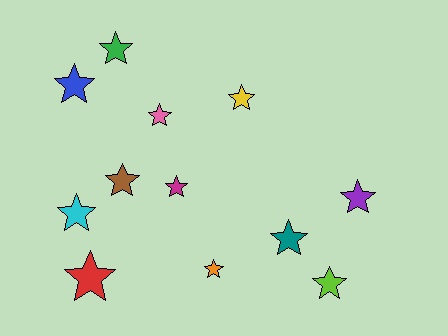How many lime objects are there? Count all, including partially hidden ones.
There is 1 lime object.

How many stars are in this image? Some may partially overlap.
There are 12 stars.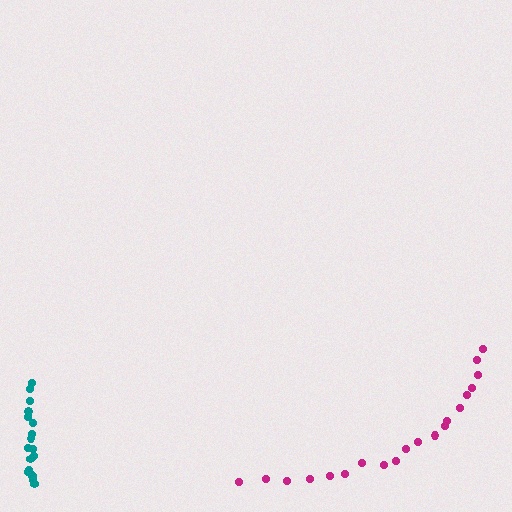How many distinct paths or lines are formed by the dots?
There are 2 distinct paths.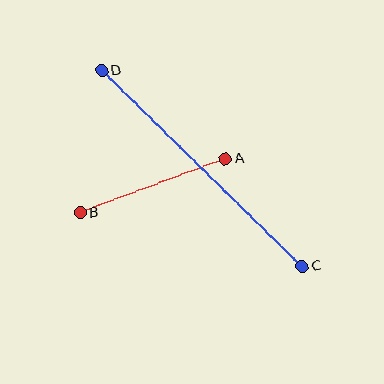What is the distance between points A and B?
The distance is approximately 155 pixels.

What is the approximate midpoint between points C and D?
The midpoint is at approximately (202, 169) pixels.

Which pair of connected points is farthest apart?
Points C and D are farthest apart.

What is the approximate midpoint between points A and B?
The midpoint is at approximately (153, 186) pixels.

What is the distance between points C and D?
The distance is approximately 281 pixels.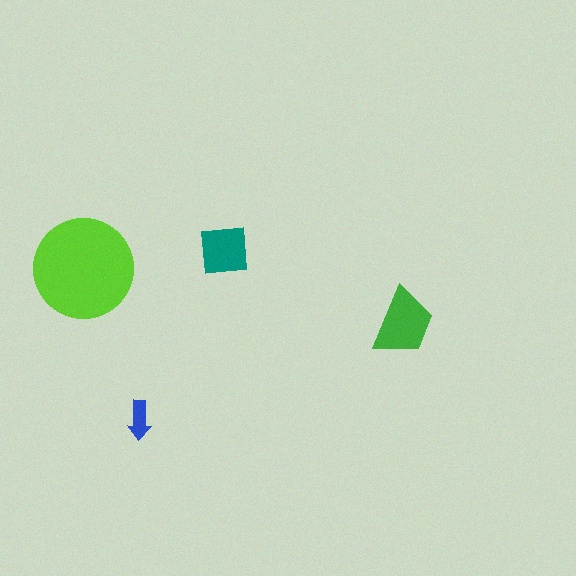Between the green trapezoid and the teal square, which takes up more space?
The green trapezoid.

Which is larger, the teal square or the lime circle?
The lime circle.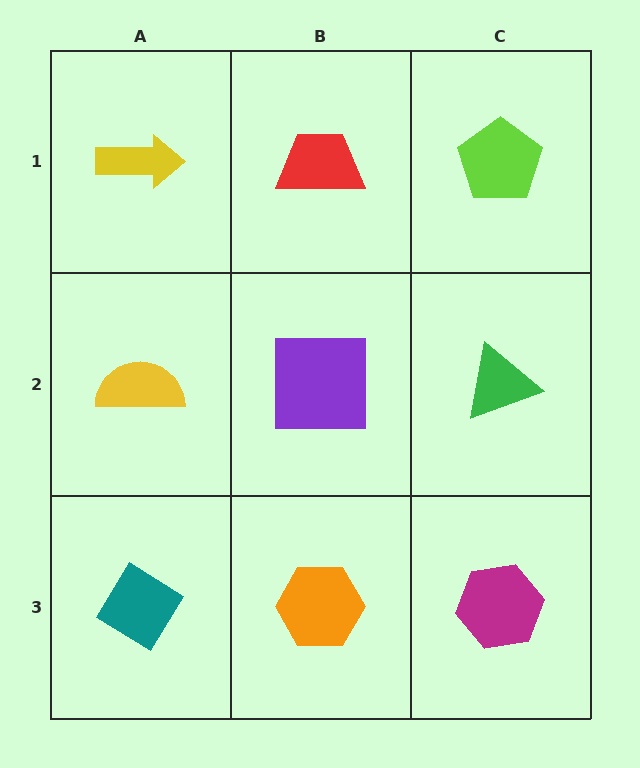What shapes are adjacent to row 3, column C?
A green triangle (row 2, column C), an orange hexagon (row 3, column B).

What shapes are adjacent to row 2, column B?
A red trapezoid (row 1, column B), an orange hexagon (row 3, column B), a yellow semicircle (row 2, column A), a green triangle (row 2, column C).